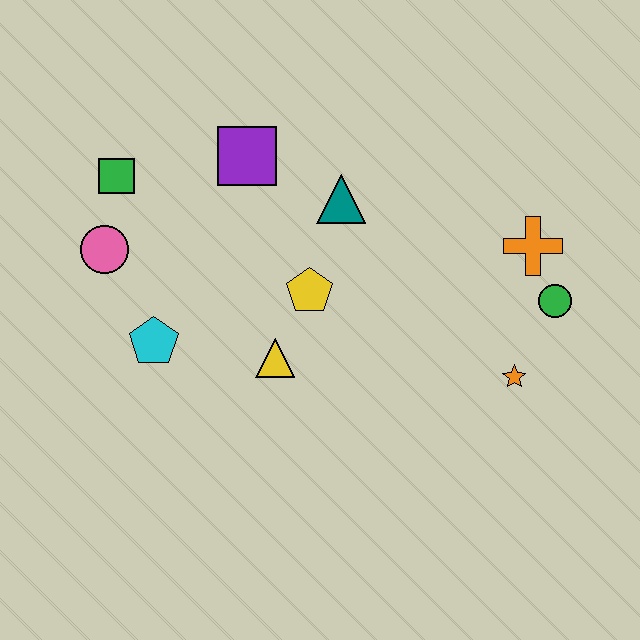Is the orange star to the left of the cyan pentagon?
No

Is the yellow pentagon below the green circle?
No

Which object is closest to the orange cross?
The green circle is closest to the orange cross.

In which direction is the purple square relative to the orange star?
The purple square is to the left of the orange star.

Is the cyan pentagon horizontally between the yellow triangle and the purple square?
No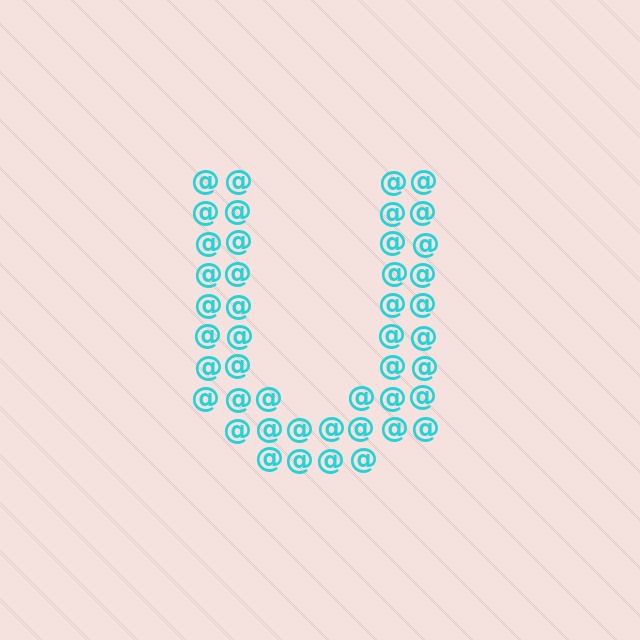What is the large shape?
The large shape is the letter U.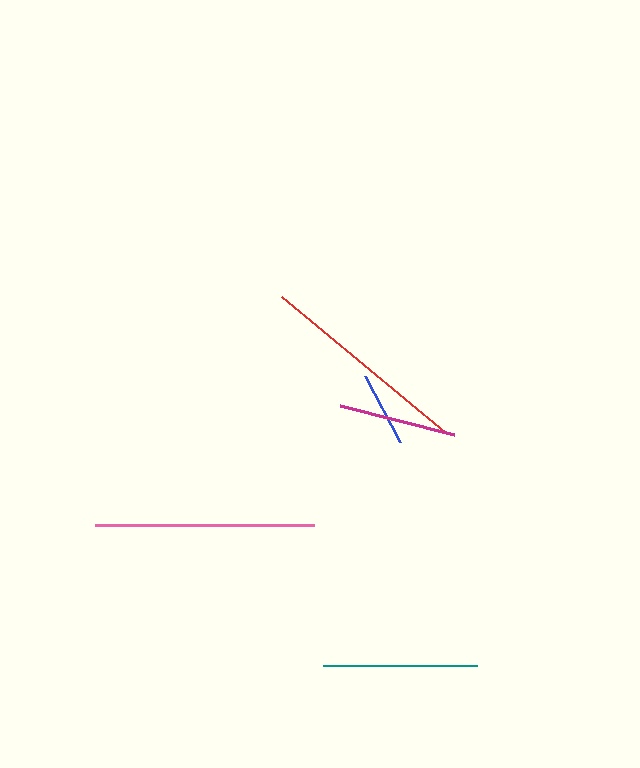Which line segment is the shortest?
The blue line is the shortest at approximately 75 pixels.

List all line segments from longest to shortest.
From longest to shortest: pink, red, teal, magenta, blue.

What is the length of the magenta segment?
The magenta segment is approximately 118 pixels long.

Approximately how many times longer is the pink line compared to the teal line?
The pink line is approximately 1.4 times the length of the teal line.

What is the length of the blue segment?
The blue segment is approximately 75 pixels long.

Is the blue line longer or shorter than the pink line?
The pink line is longer than the blue line.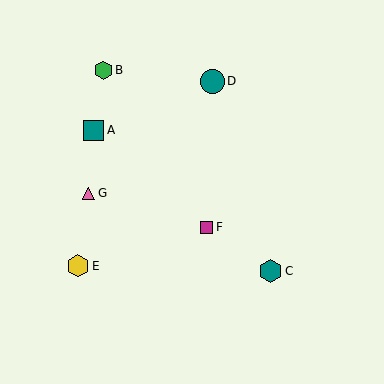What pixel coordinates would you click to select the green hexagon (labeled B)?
Click at (103, 70) to select the green hexagon B.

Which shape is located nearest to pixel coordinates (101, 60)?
The green hexagon (labeled B) at (103, 70) is nearest to that location.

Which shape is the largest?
The teal circle (labeled D) is the largest.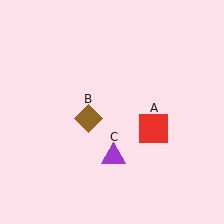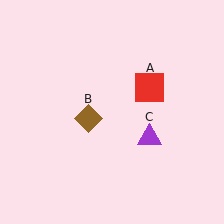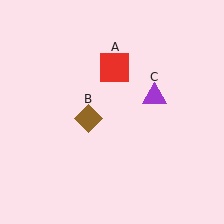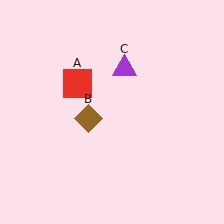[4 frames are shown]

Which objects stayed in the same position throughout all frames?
Brown diamond (object B) remained stationary.